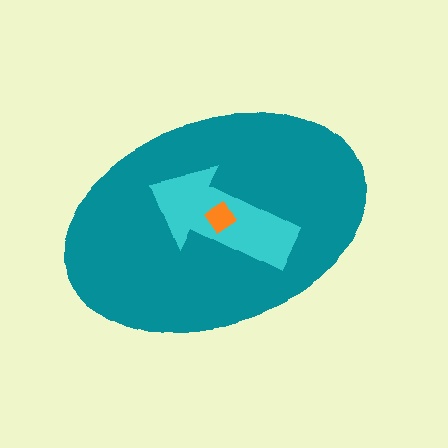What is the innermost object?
The orange diamond.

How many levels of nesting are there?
3.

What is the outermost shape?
The teal ellipse.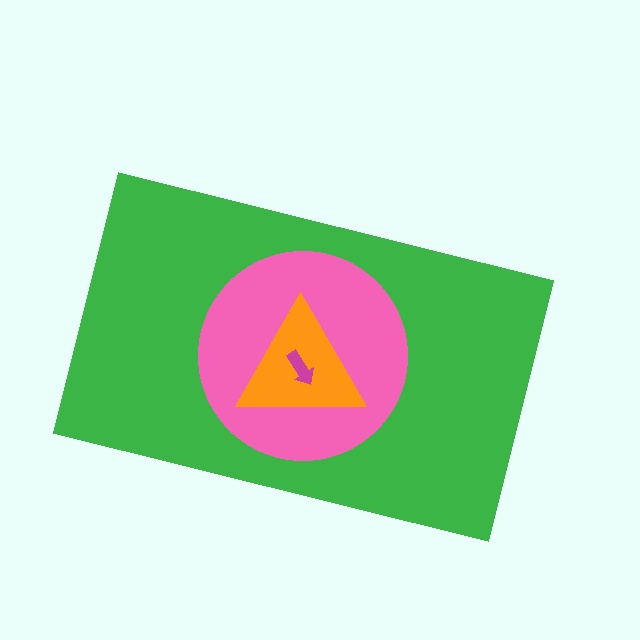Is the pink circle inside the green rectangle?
Yes.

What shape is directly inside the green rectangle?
The pink circle.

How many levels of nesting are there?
4.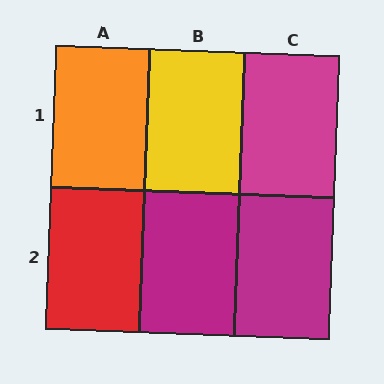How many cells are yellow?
1 cell is yellow.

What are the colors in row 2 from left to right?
Red, magenta, magenta.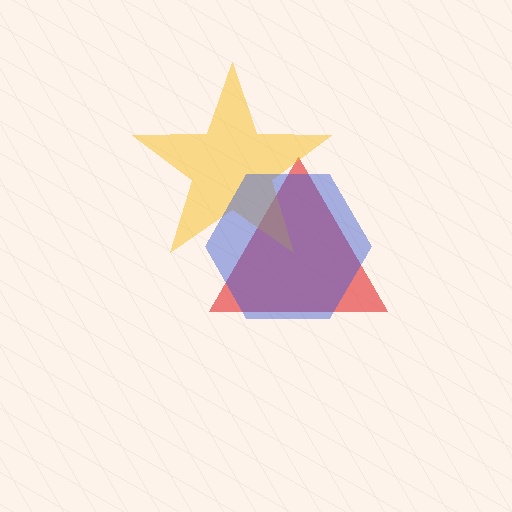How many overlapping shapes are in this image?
There are 3 overlapping shapes in the image.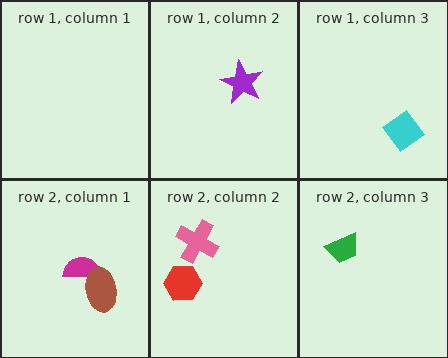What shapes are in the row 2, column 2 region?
The red hexagon, the pink cross.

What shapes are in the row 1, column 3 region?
The cyan diamond.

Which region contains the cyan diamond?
The row 1, column 3 region.